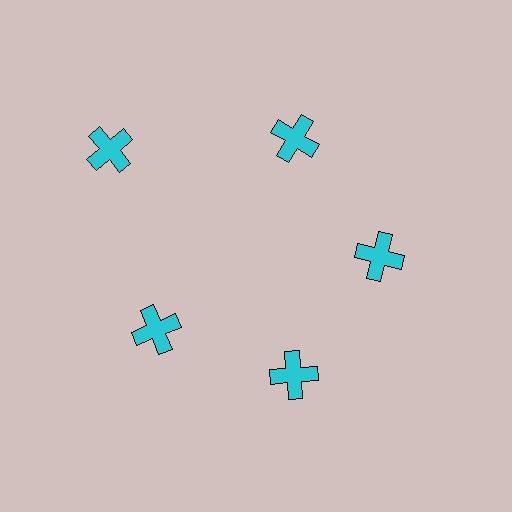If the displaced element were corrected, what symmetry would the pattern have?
It would have 5-fold rotational symmetry — the pattern would map onto itself every 72 degrees.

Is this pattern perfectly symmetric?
No. The 5 cyan crosses are arranged in a ring, but one element near the 10 o'clock position is pushed outward from the center, breaking the 5-fold rotational symmetry.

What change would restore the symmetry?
The symmetry would be restored by moving it inward, back onto the ring so that all 5 crosses sit at equal angles and equal distance from the center.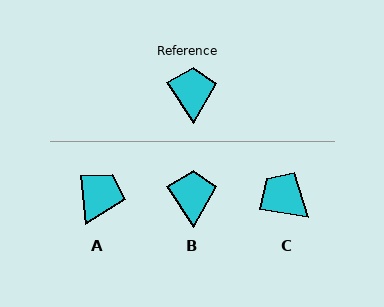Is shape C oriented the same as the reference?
No, it is off by about 47 degrees.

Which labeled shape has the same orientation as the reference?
B.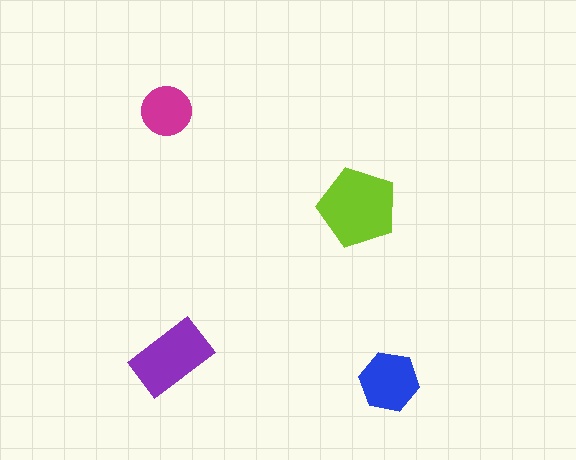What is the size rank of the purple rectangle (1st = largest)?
2nd.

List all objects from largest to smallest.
The lime pentagon, the purple rectangle, the blue hexagon, the magenta circle.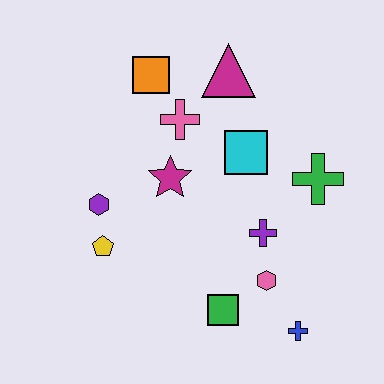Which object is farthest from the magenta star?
The blue cross is farthest from the magenta star.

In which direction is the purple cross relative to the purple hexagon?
The purple cross is to the right of the purple hexagon.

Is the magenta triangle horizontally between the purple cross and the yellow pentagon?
Yes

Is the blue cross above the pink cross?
No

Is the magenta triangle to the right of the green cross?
No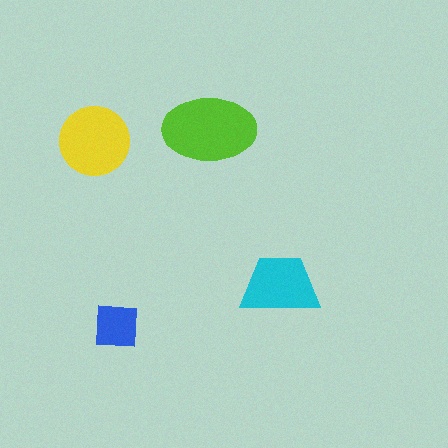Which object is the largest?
The lime ellipse.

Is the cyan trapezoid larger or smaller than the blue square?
Larger.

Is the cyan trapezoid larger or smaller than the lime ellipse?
Smaller.